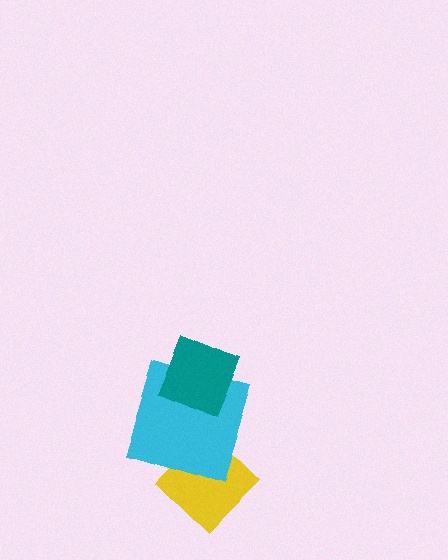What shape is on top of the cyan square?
The teal diamond is on top of the cyan square.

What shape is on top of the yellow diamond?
The cyan square is on top of the yellow diamond.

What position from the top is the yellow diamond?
The yellow diamond is 3rd from the top.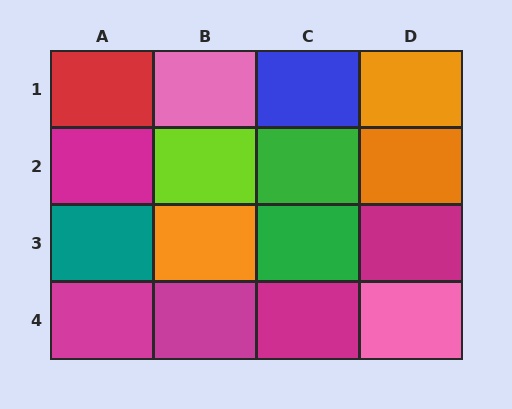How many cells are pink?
2 cells are pink.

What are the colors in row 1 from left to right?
Red, pink, blue, orange.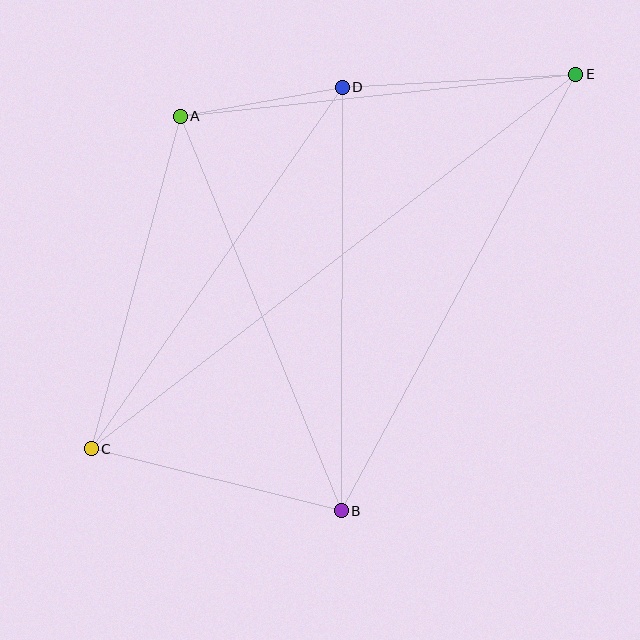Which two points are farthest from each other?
Points C and E are farthest from each other.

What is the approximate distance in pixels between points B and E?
The distance between B and E is approximately 495 pixels.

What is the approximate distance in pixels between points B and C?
The distance between B and C is approximately 257 pixels.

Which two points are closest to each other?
Points A and D are closest to each other.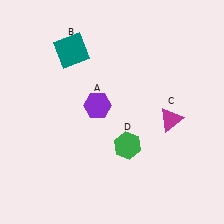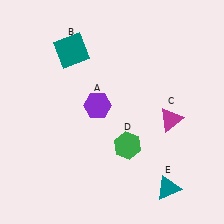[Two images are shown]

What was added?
A teal triangle (E) was added in Image 2.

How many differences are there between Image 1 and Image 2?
There is 1 difference between the two images.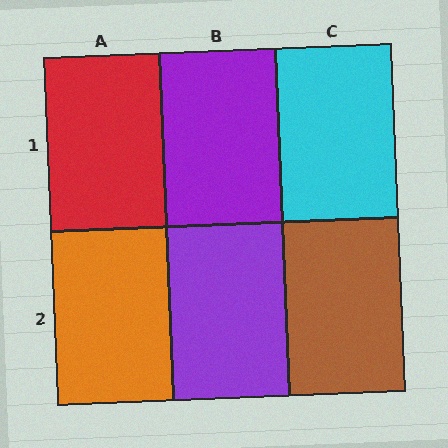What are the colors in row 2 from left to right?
Orange, purple, brown.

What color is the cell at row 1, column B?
Purple.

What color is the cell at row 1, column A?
Red.